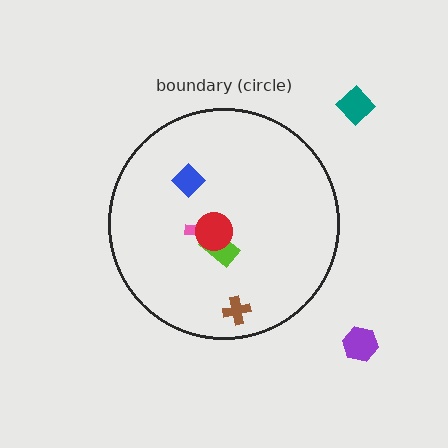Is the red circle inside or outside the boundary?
Inside.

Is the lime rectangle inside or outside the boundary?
Inside.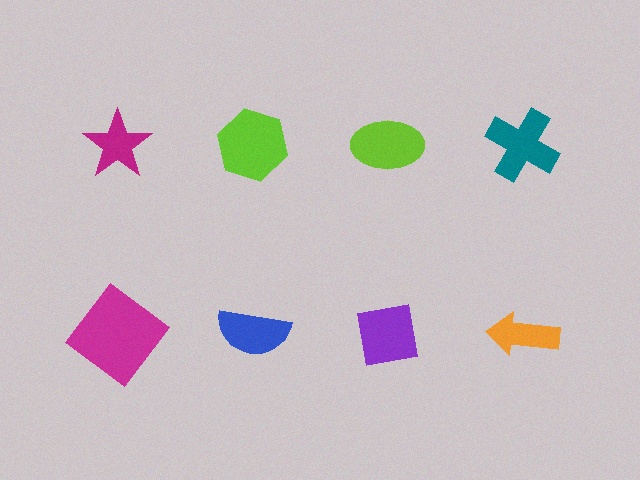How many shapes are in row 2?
4 shapes.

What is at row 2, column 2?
A blue semicircle.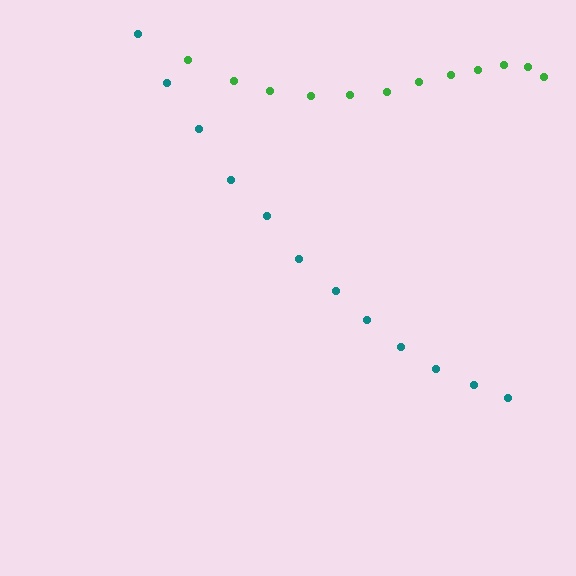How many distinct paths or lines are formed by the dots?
There are 2 distinct paths.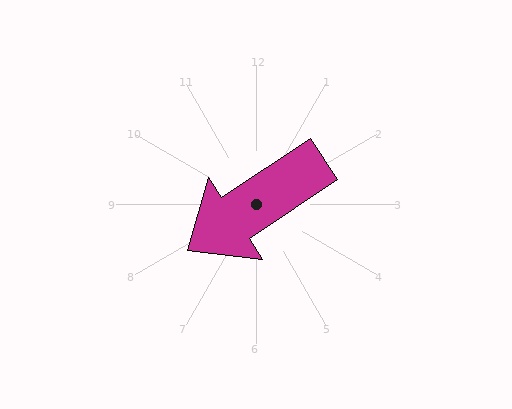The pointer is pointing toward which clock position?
Roughly 8 o'clock.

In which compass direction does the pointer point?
Southwest.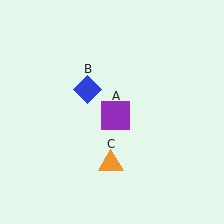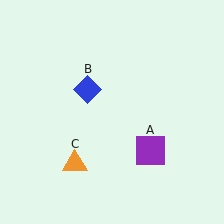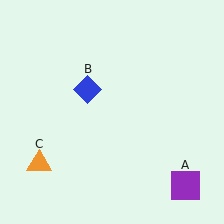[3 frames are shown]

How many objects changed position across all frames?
2 objects changed position: purple square (object A), orange triangle (object C).